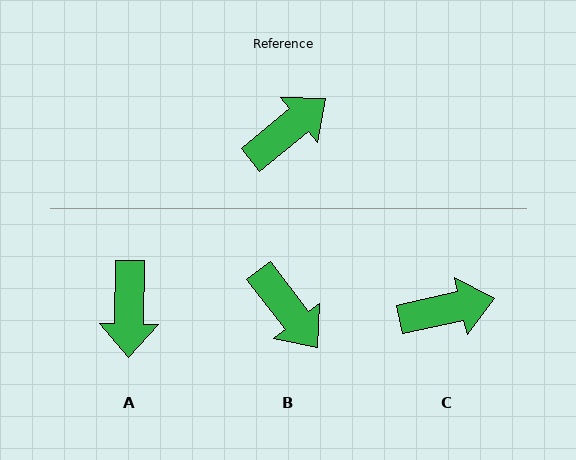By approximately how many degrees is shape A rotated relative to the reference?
Approximately 131 degrees clockwise.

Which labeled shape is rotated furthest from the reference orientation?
A, about 131 degrees away.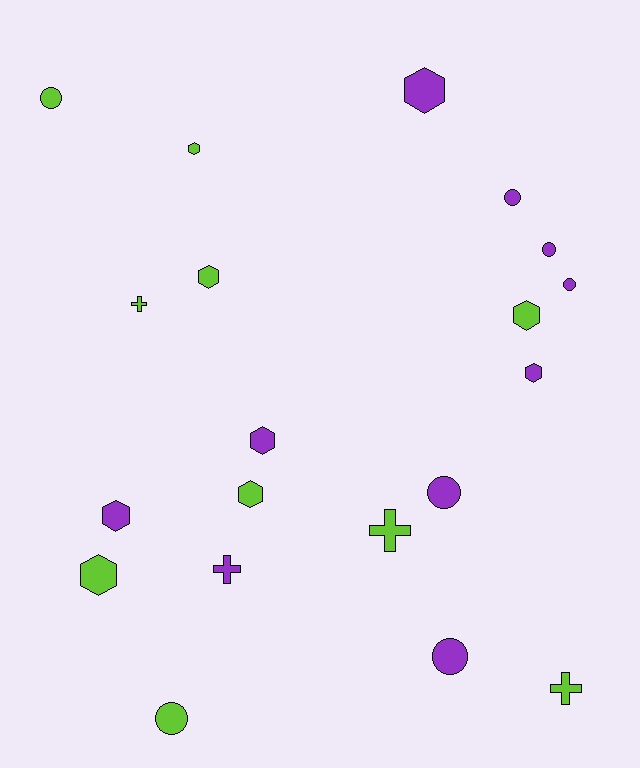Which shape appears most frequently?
Hexagon, with 9 objects.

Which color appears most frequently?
Lime, with 10 objects.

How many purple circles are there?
There are 5 purple circles.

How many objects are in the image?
There are 20 objects.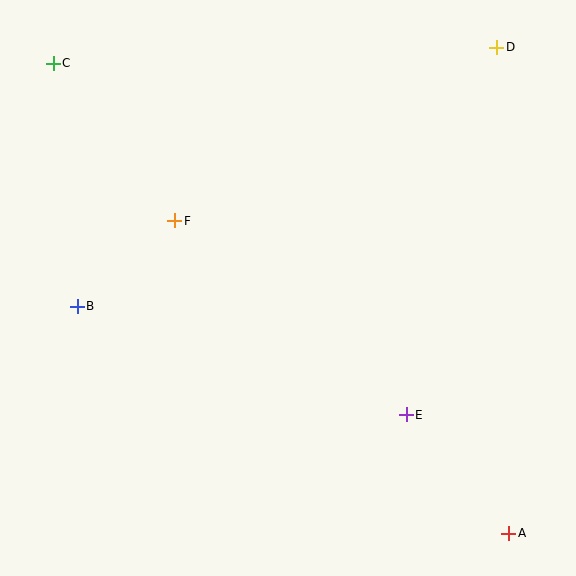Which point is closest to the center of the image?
Point F at (175, 221) is closest to the center.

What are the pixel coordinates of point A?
Point A is at (509, 533).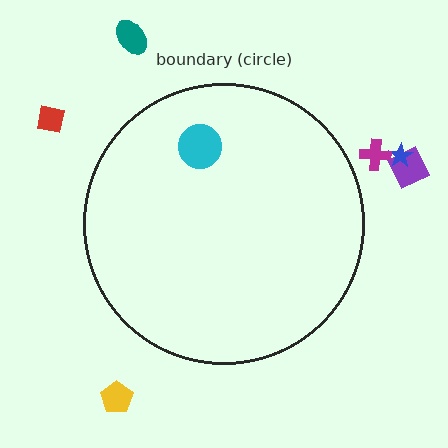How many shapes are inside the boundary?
1 inside, 6 outside.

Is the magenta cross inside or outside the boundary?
Outside.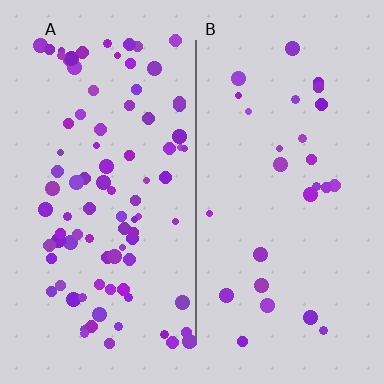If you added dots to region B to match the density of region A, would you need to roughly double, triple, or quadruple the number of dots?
Approximately triple.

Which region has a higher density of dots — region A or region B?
A (the left).